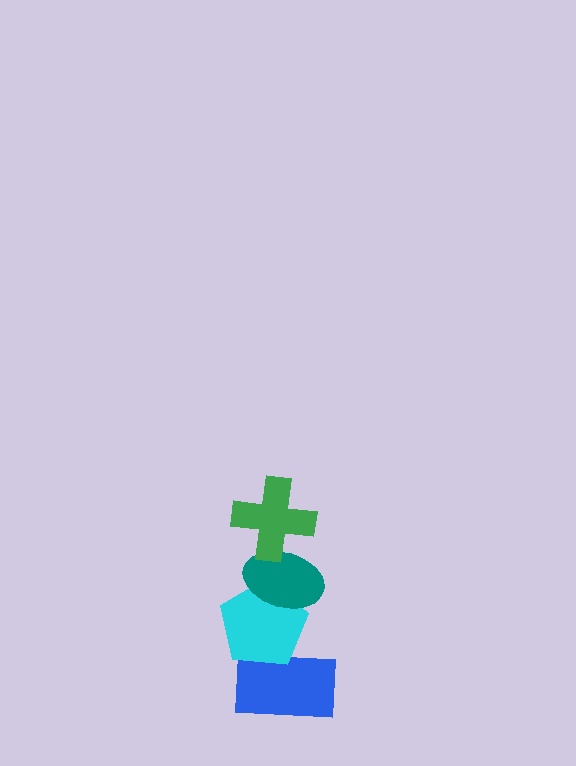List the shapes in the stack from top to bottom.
From top to bottom: the green cross, the teal ellipse, the cyan pentagon, the blue rectangle.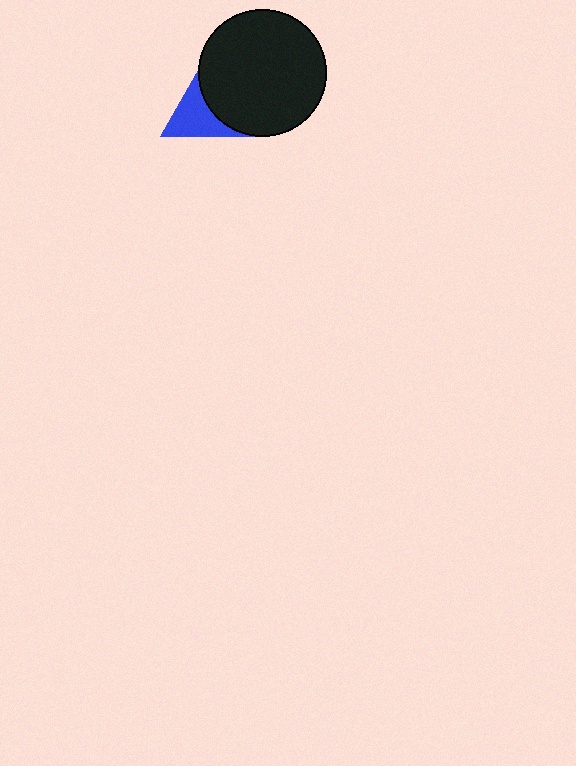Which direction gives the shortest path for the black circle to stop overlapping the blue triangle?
Moving right gives the shortest separation.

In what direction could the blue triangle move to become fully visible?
The blue triangle could move left. That would shift it out from behind the black circle entirely.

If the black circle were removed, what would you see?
You would see the complete blue triangle.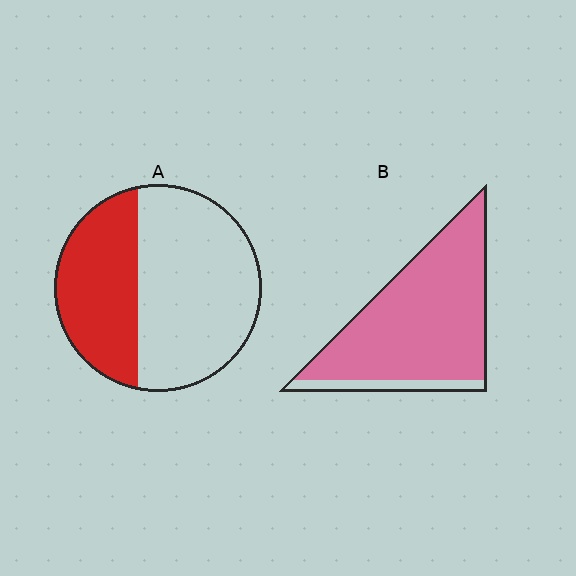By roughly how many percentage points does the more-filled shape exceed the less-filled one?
By roughly 50 percentage points (B over A).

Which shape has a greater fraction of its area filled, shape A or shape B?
Shape B.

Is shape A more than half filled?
No.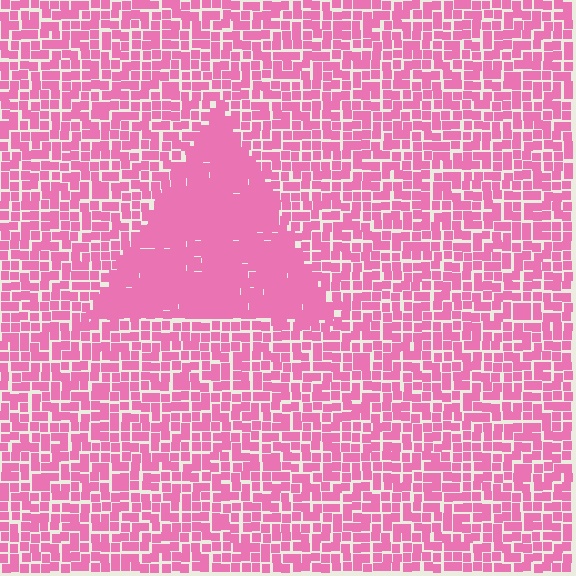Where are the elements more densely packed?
The elements are more densely packed inside the triangle boundary.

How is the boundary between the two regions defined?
The boundary is defined by a change in element density (approximately 1.7x ratio). All elements are the same color, size, and shape.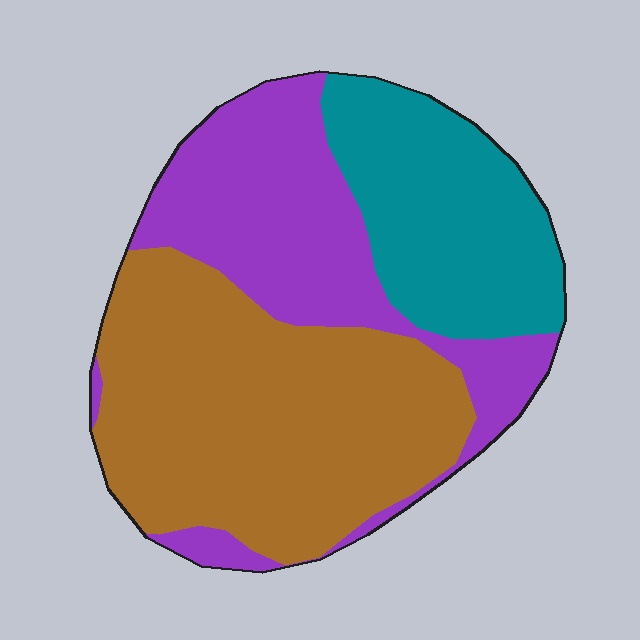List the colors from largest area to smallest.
From largest to smallest: brown, purple, teal.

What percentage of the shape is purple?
Purple takes up between a quarter and a half of the shape.